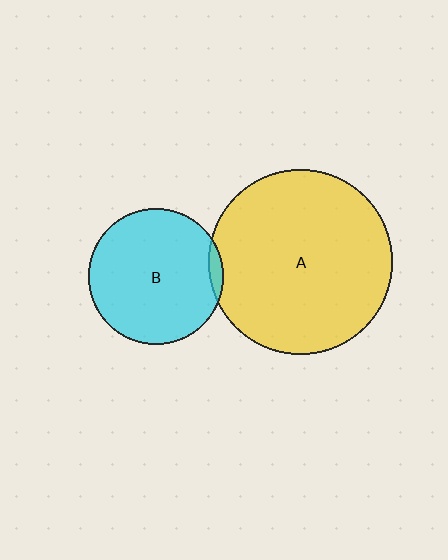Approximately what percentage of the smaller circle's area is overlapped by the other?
Approximately 5%.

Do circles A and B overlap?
Yes.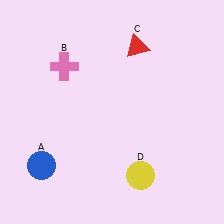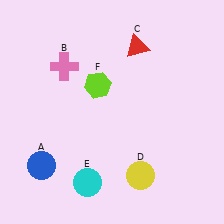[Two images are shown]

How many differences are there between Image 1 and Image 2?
There are 2 differences between the two images.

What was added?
A cyan circle (E), a lime hexagon (F) were added in Image 2.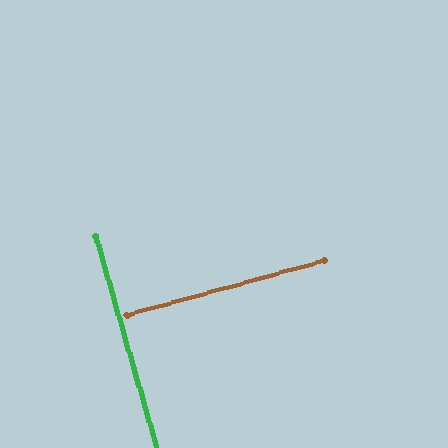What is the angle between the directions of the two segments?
Approximately 90 degrees.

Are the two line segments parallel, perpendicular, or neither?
Perpendicular — they meet at approximately 90°.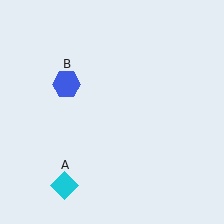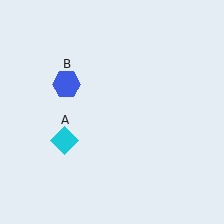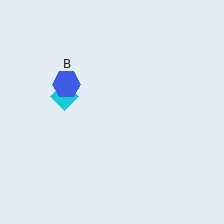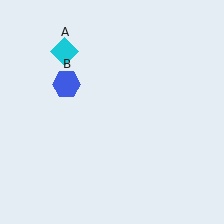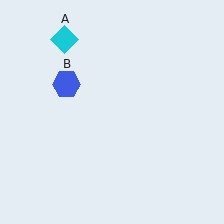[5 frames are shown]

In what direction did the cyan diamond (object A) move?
The cyan diamond (object A) moved up.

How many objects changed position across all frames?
1 object changed position: cyan diamond (object A).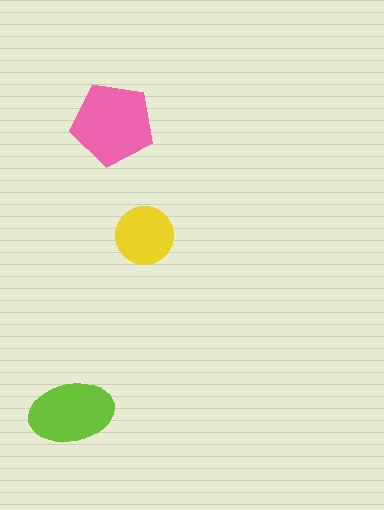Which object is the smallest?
The yellow circle.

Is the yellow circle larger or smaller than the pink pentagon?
Smaller.